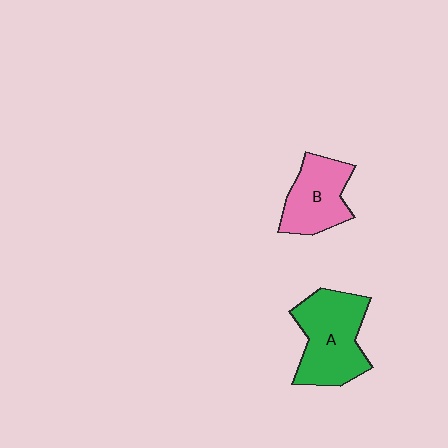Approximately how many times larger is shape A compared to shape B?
Approximately 1.4 times.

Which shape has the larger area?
Shape A (green).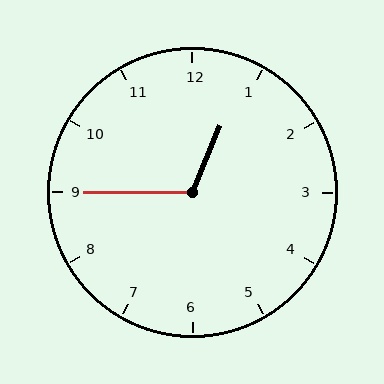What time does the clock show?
12:45.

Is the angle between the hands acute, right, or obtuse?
It is obtuse.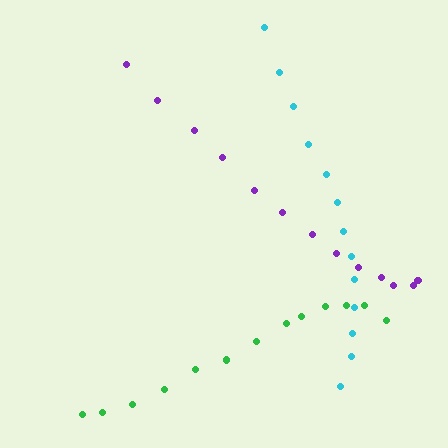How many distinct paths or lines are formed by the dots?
There are 3 distinct paths.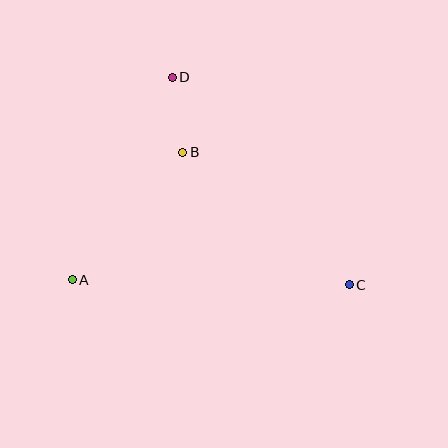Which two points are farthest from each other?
Points A and C are farthest from each other.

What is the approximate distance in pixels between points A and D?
The distance between A and D is approximately 226 pixels.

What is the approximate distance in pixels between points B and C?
The distance between B and C is approximately 213 pixels.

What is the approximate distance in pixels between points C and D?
The distance between C and D is approximately 273 pixels.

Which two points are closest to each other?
Points B and D are closest to each other.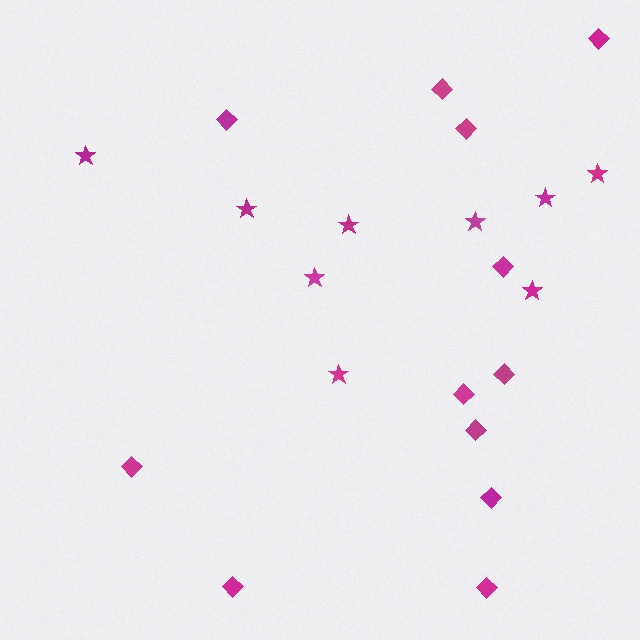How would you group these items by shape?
There are 2 groups: one group of stars (9) and one group of diamonds (12).